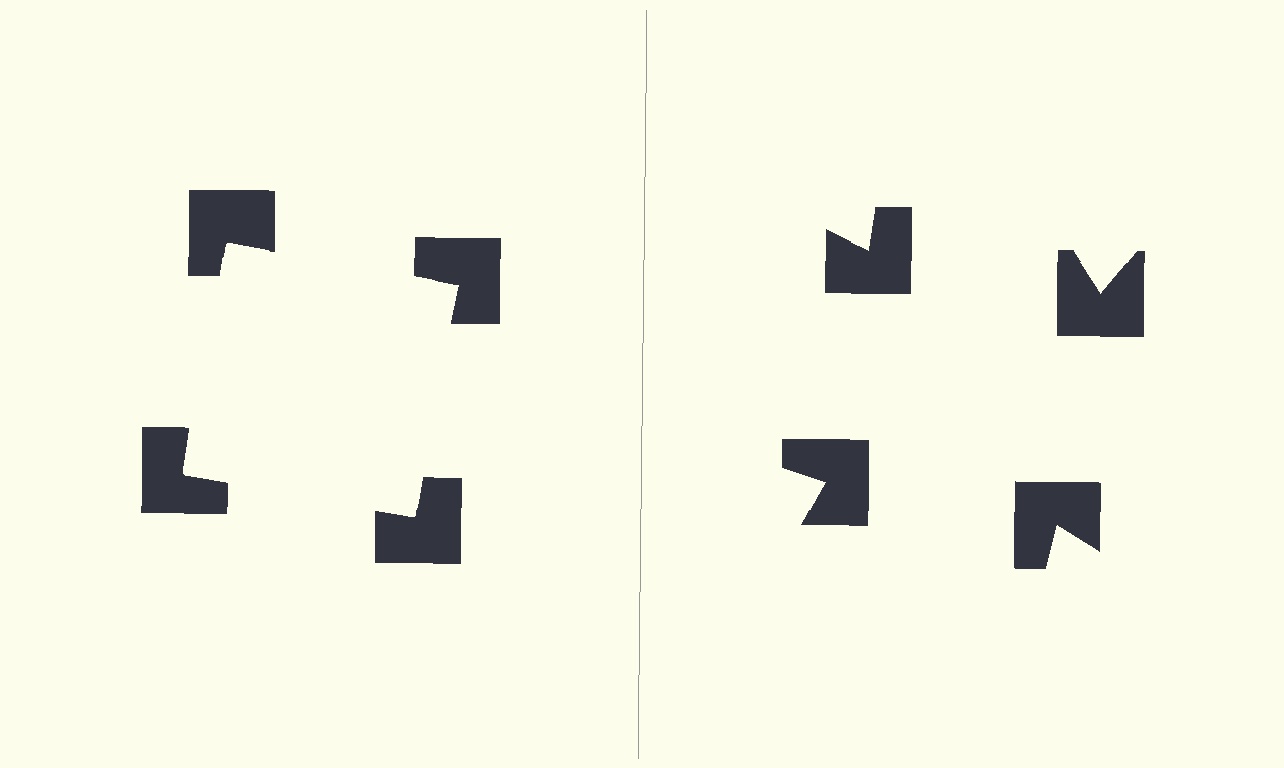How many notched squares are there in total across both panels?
8 — 4 on each side.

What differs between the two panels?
The notched squares are positioned identically on both sides; only the wedge orientations differ. On the left they align to a square; on the right they are misaligned.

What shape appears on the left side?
An illusory square.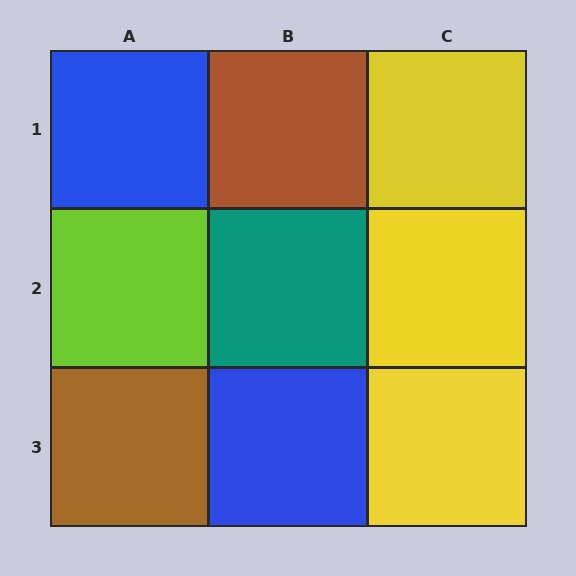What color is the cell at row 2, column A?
Lime.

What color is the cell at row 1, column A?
Blue.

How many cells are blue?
2 cells are blue.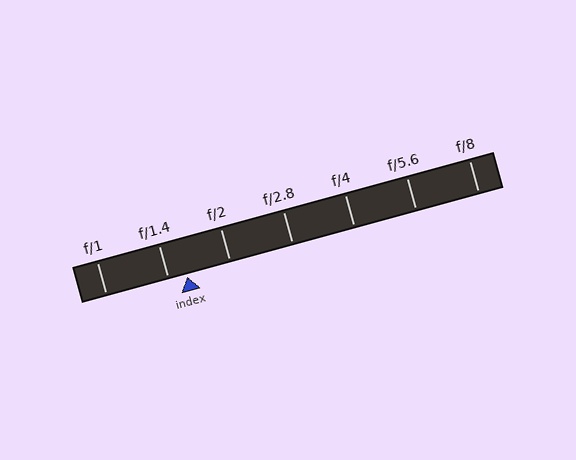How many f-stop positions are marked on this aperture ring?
There are 7 f-stop positions marked.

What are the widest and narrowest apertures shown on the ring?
The widest aperture shown is f/1 and the narrowest is f/8.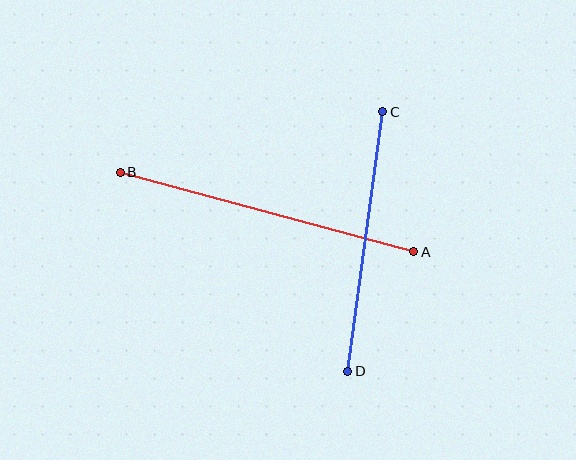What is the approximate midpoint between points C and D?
The midpoint is at approximately (365, 241) pixels.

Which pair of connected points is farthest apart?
Points A and B are farthest apart.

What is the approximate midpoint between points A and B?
The midpoint is at approximately (267, 212) pixels.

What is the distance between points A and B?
The distance is approximately 304 pixels.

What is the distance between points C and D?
The distance is approximately 262 pixels.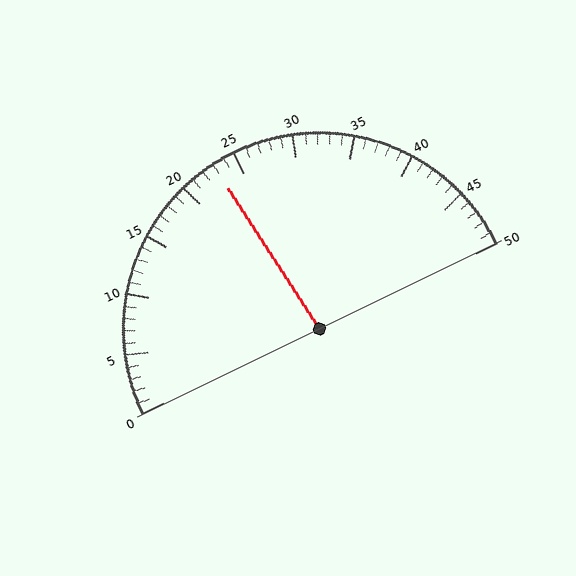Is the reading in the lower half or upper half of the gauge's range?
The reading is in the lower half of the range (0 to 50).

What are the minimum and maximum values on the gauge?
The gauge ranges from 0 to 50.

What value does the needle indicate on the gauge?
The needle indicates approximately 23.